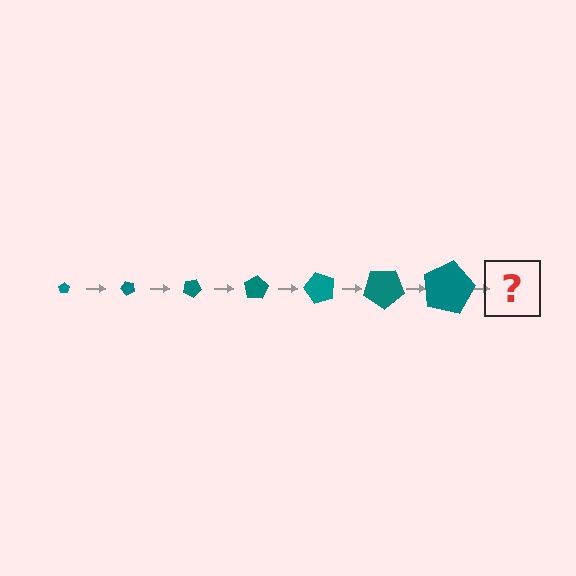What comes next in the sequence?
The next element should be a pentagon, larger than the previous one and rotated 350 degrees from the start.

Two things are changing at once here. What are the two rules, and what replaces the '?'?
The two rules are that the pentagon grows larger each step and it rotates 50 degrees each step. The '?' should be a pentagon, larger than the previous one and rotated 350 degrees from the start.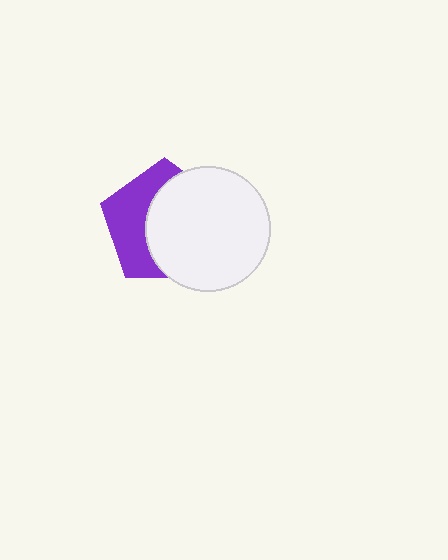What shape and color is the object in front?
The object in front is a white circle.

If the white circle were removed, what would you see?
You would see the complete purple pentagon.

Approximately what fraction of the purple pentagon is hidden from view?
Roughly 59% of the purple pentagon is hidden behind the white circle.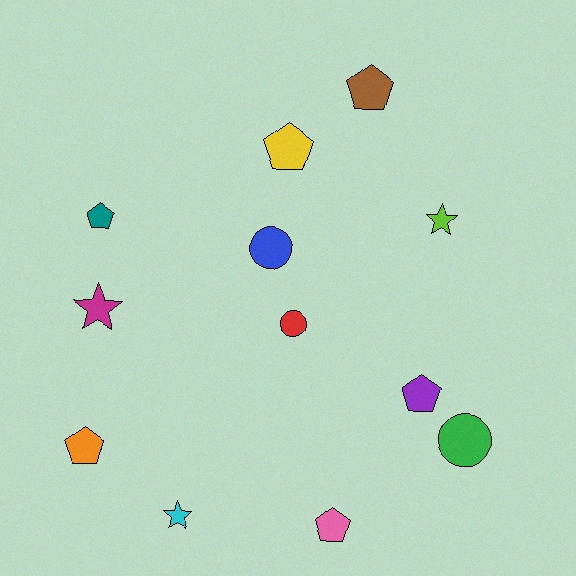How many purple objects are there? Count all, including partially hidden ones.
There is 1 purple object.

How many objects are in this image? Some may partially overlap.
There are 12 objects.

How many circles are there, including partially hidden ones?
There are 3 circles.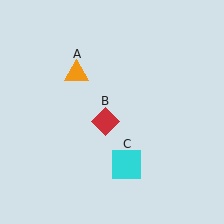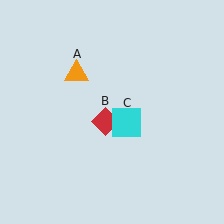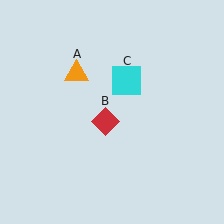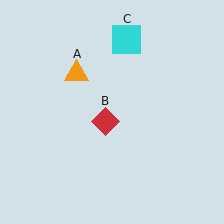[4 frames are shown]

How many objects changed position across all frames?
1 object changed position: cyan square (object C).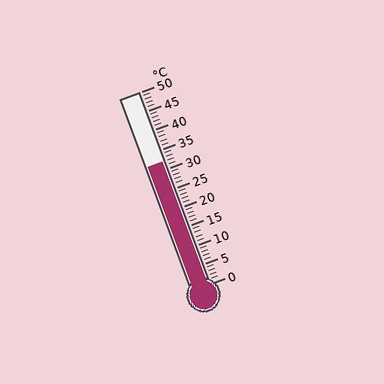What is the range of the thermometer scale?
The thermometer scale ranges from 0°C to 50°C.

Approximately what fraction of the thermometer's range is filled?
The thermometer is filled to approximately 65% of its range.